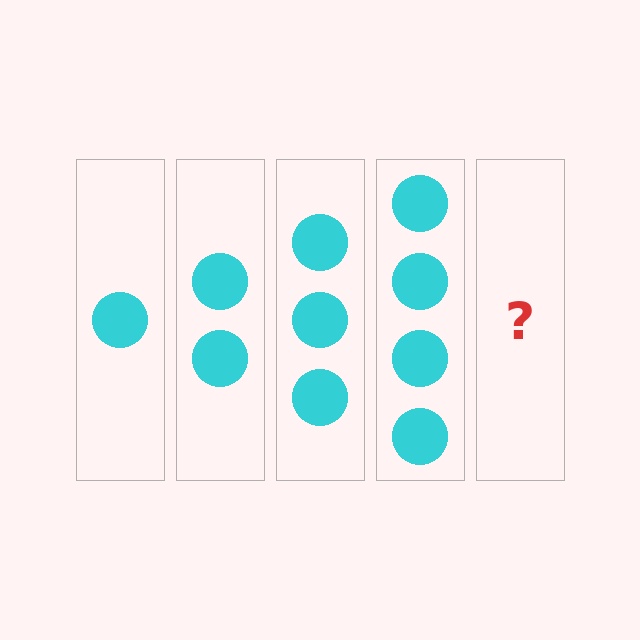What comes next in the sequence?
The next element should be 5 circles.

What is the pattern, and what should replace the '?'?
The pattern is that each step adds one more circle. The '?' should be 5 circles.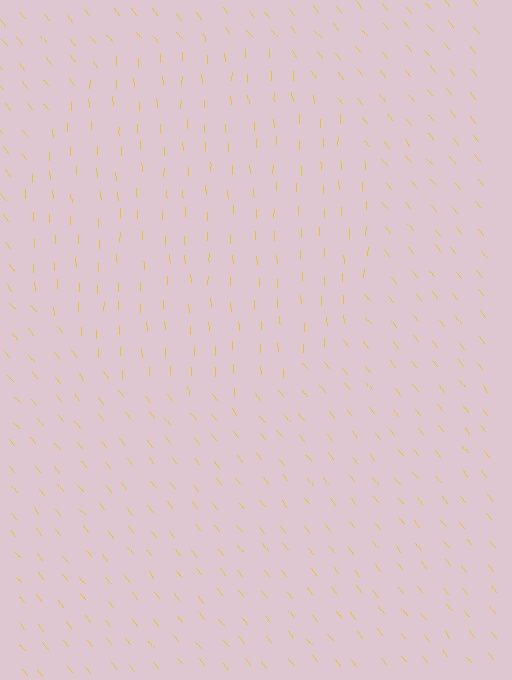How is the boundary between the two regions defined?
The boundary is defined purely by a change in line orientation (approximately 38 degrees difference). All lines are the same color and thickness.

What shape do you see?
I see a circle.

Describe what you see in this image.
The image is filled with small yellow line segments. A circle region in the image has lines oriented differently from the surrounding lines, creating a visible texture boundary.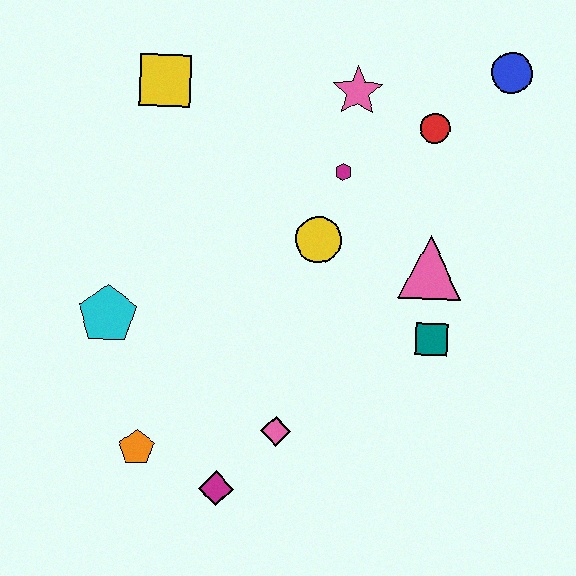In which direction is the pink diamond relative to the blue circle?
The pink diamond is below the blue circle.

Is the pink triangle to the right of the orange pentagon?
Yes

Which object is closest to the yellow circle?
The magenta hexagon is closest to the yellow circle.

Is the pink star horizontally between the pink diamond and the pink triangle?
Yes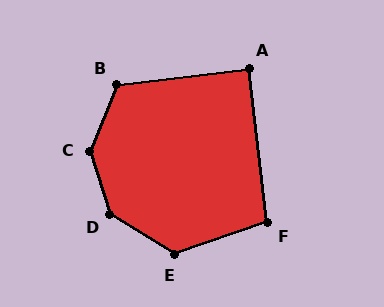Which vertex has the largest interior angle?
C, at approximately 140 degrees.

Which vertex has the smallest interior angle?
A, at approximately 90 degrees.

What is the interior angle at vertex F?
Approximately 102 degrees (obtuse).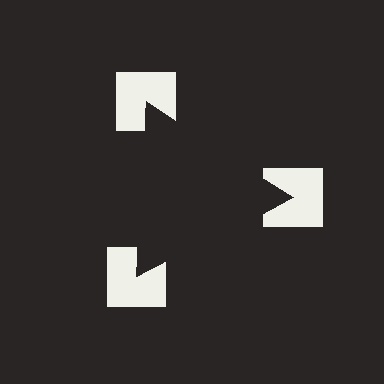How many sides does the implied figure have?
3 sides.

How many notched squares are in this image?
There are 3 — one at each vertex of the illusory triangle.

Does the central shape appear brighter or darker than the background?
It typically appears slightly darker than the background, even though no actual brightness change is drawn.